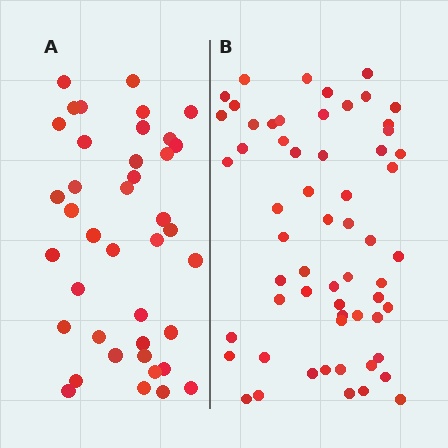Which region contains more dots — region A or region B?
Region B (the right region) has more dots.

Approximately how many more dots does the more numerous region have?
Region B has approximately 20 more dots than region A.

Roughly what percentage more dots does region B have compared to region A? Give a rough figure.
About 50% more.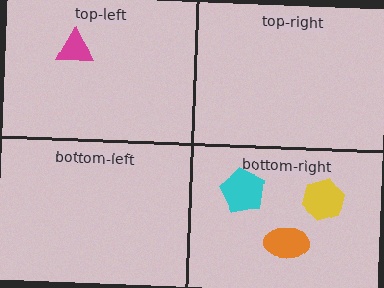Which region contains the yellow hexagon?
The bottom-right region.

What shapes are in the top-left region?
The magenta triangle.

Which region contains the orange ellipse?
The bottom-right region.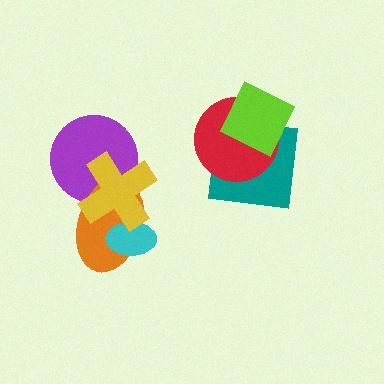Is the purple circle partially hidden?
Yes, it is partially covered by another shape.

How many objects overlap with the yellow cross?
3 objects overlap with the yellow cross.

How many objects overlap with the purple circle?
2 objects overlap with the purple circle.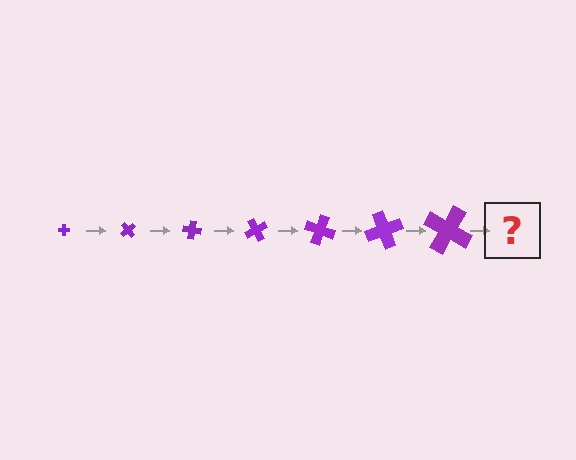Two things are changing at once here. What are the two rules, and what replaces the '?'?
The two rules are that the cross grows larger each step and it rotates 50 degrees each step. The '?' should be a cross, larger than the previous one and rotated 350 degrees from the start.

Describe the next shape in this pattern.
It should be a cross, larger than the previous one and rotated 350 degrees from the start.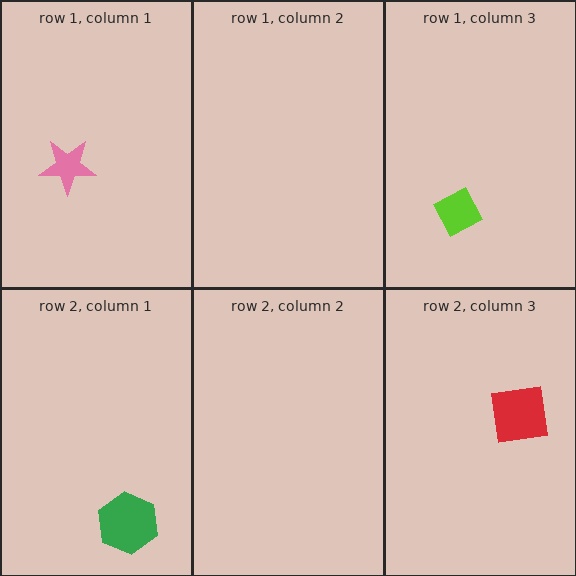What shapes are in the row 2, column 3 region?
The red square.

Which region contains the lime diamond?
The row 1, column 3 region.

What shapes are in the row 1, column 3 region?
The lime diamond.